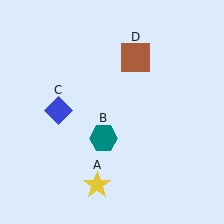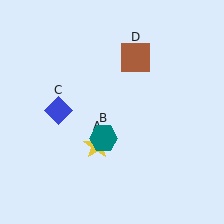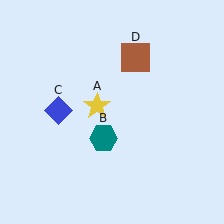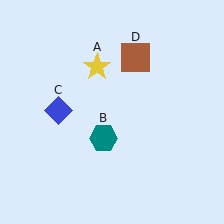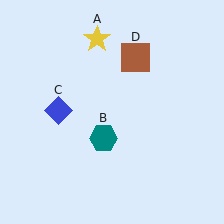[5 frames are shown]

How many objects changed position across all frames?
1 object changed position: yellow star (object A).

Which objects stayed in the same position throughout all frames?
Teal hexagon (object B) and blue diamond (object C) and brown square (object D) remained stationary.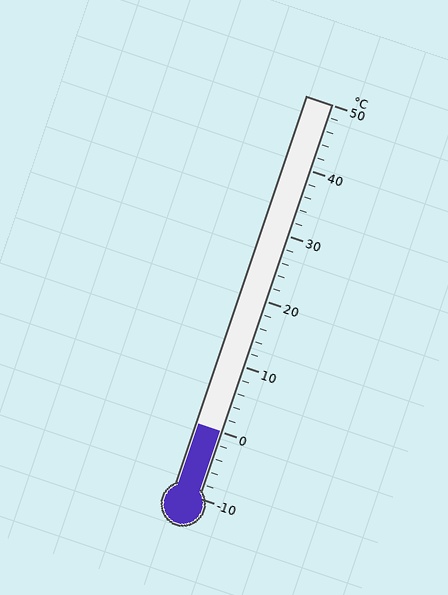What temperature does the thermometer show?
The thermometer shows approximately 0°C.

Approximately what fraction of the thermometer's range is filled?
The thermometer is filled to approximately 15% of its range.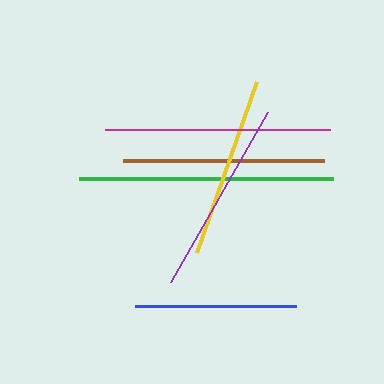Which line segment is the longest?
The green line is the longest at approximately 254 pixels.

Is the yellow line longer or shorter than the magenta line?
The magenta line is longer than the yellow line.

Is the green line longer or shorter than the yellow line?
The green line is longer than the yellow line.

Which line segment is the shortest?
The blue line is the shortest at approximately 161 pixels.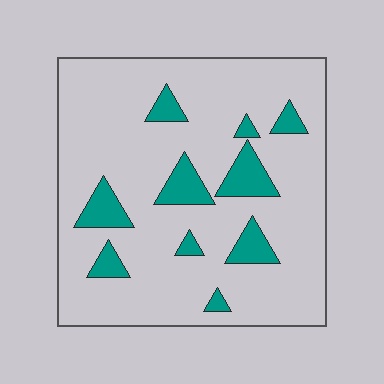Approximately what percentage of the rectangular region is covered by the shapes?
Approximately 15%.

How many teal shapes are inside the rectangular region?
10.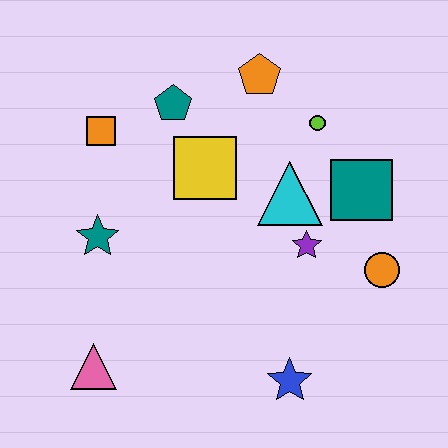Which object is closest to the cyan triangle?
The purple star is closest to the cyan triangle.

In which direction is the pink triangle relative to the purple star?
The pink triangle is to the left of the purple star.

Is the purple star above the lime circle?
No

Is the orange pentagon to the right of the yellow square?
Yes